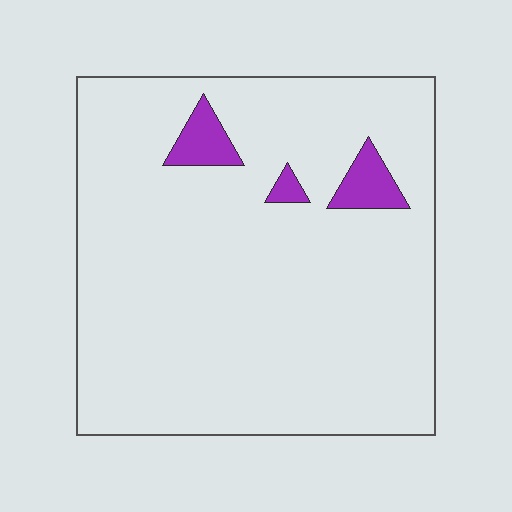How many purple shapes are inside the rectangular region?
3.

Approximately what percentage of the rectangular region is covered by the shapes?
Approximately 5%.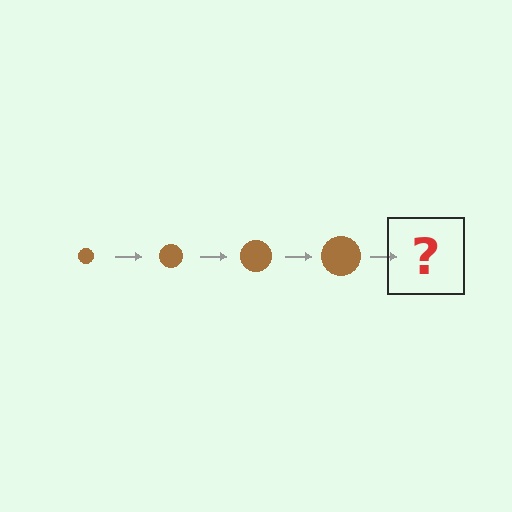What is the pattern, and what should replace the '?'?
The pattern is that the circle gets progressively larger each step. The '?' should be a brown circle, larger than the previous one.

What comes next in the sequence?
The next element should be a brown circle, larger than the previous one.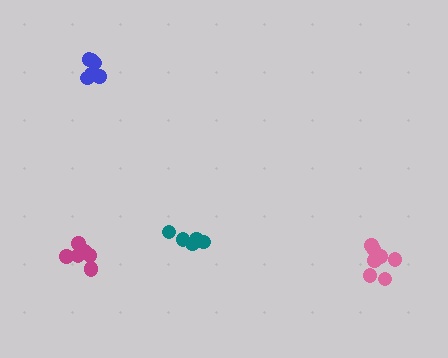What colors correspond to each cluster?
The clusters are colored: blue, pink, teal, magenta.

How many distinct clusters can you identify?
There are 4 distinct clusters.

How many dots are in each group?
Group 1: 6 dots, Group 2: 7 dots, Group 3: 5 dots, Group 4: 9 dots (27 total).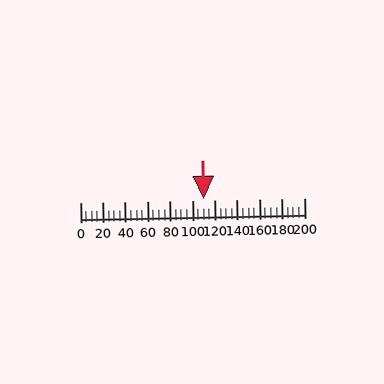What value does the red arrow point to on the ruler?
The red arrow points to approximately 110.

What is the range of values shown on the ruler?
The ruler shows values from 0 to 200.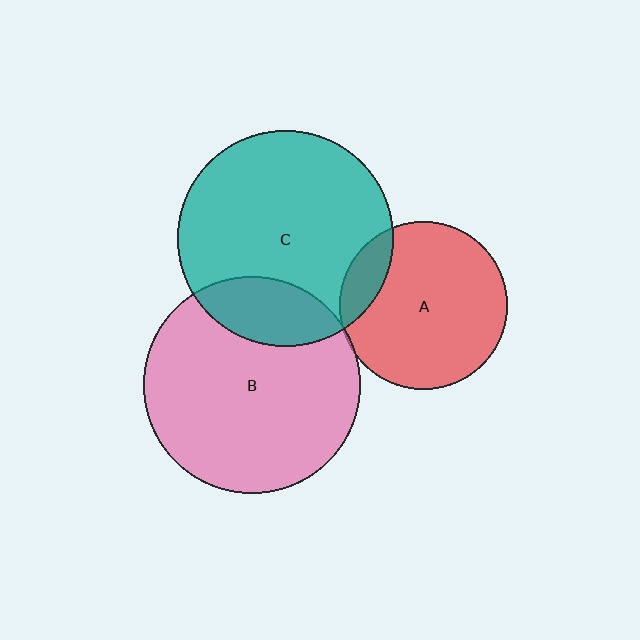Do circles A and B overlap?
Yes.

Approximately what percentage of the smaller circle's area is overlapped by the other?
Approximately 5%.